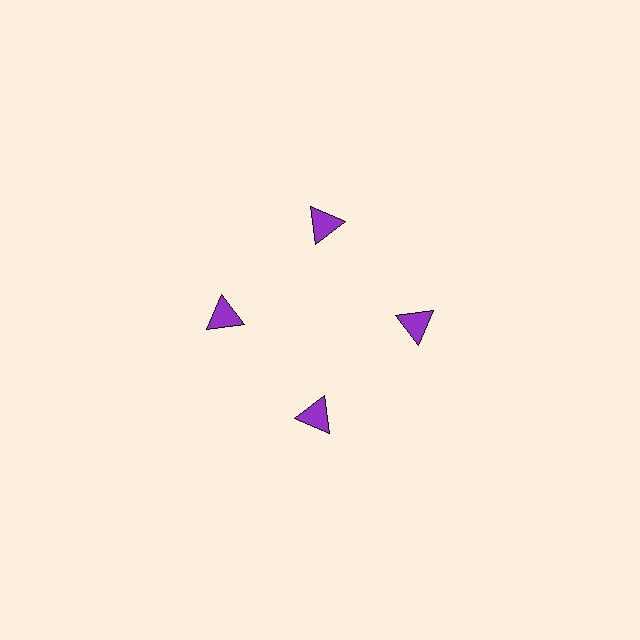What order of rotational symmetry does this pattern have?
This pattern has 4-fold rotational symmetry.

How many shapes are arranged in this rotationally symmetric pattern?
There are 4 shapes, arranged in 4 groups of 1.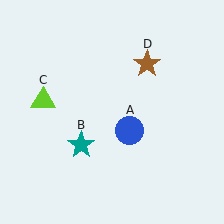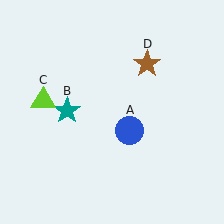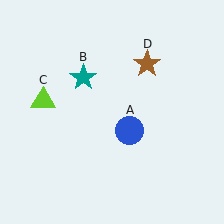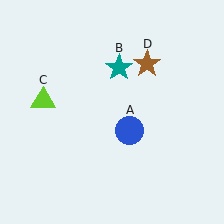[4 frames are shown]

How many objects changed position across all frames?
1 object changed position: teal star (object B).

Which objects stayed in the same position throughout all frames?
Blue circle (object A) and lime triangle (object C) and brown star (object D) remained stationary.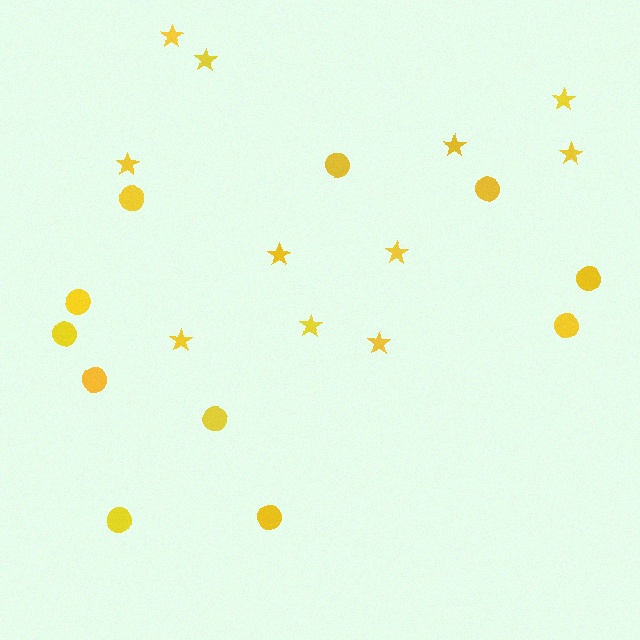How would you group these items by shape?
There are 2 groups: one group of circles (11) and one group of stars (11).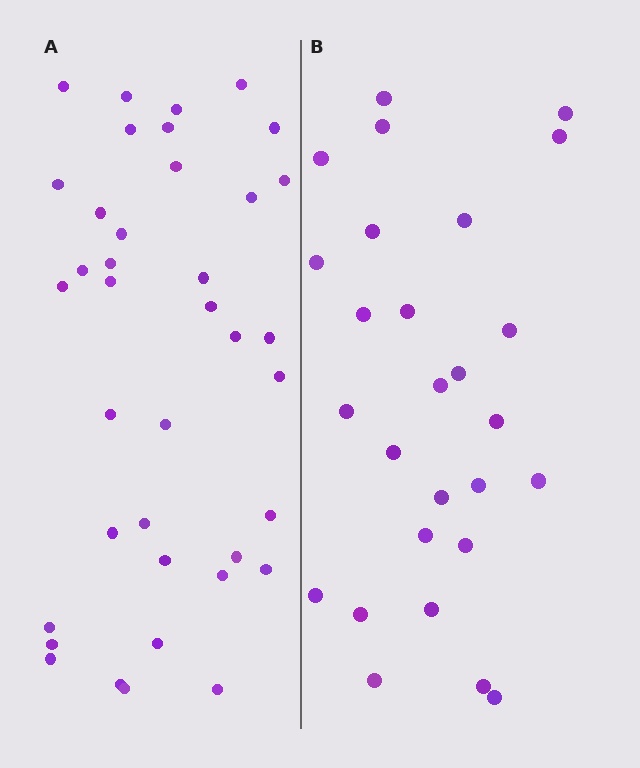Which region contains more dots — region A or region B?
Region A (the left region) has more dots.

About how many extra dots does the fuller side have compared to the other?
Region A has roughly 12 or so more dots than region B.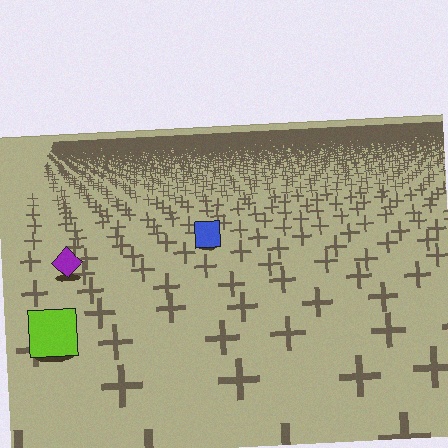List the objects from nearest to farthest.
From nearest to farthest: the lime square, the purple diamond, the blue square.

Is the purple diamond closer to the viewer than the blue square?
Yes. The purple diamond is closer — you can tell from the texture gradient: the ground texture is coarser near it.